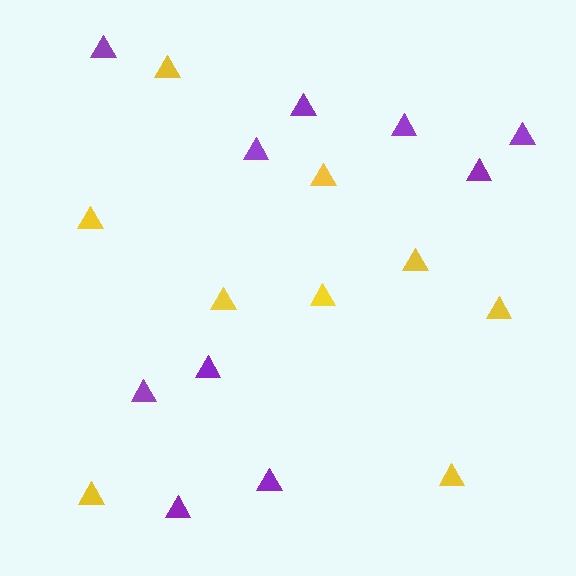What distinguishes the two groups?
There are 2 groups: one group of purple triangles (10) and one group of yellow triangles (9).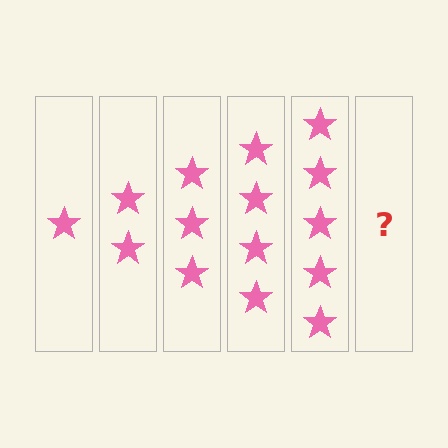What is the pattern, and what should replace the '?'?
The pattern is that each step adds one more star. The '?' should be 6 stars.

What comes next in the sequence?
The next element should be 6 stars.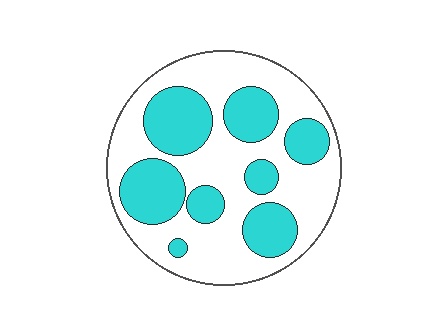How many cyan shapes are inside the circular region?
8.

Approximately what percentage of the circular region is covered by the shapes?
Approximately 40%.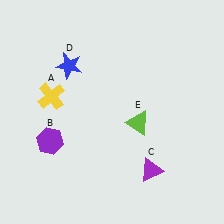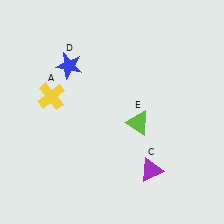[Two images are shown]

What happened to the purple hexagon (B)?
The purple hexagon (B) was removed in Image 2. It was in the bottom-left area of Image 1.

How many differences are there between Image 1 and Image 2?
There is 1 difference between the two images.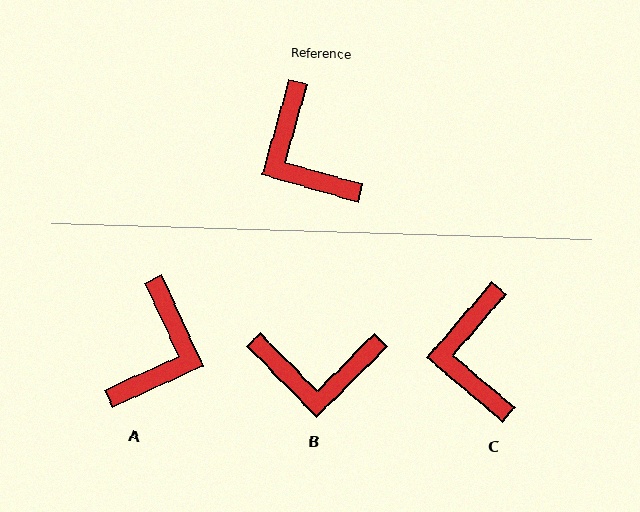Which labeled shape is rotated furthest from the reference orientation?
A, about 130 degrees away.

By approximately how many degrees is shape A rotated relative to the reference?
Approximately 130 degrees counter-clockwise.